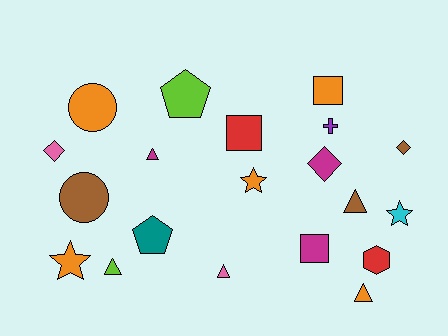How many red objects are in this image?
There are 2 red objects.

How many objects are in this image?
There are 20 objects.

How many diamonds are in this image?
There are 3 diamonds.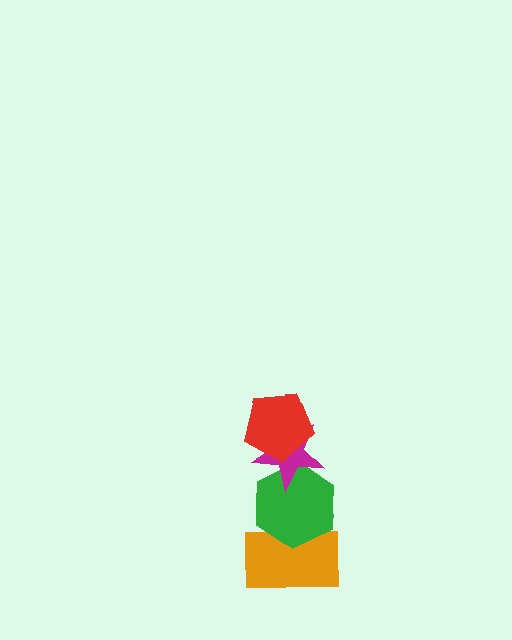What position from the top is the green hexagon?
The green hexagon is 3rd from the top.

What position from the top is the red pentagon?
The red pentagon is 1st from the top.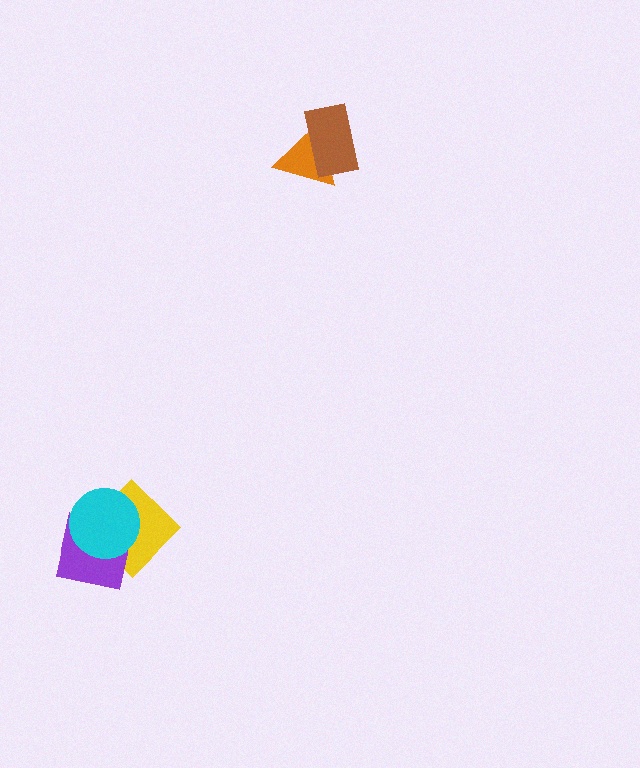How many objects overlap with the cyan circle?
2 objects overlap with the cyan circle.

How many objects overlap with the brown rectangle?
1 object overlaps with the brown rectangle.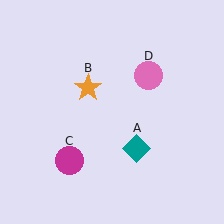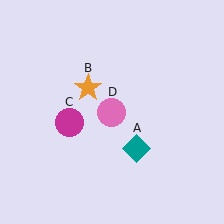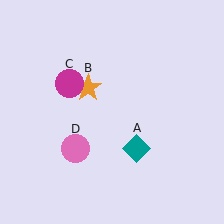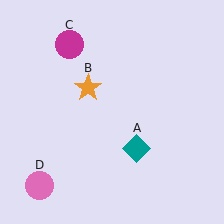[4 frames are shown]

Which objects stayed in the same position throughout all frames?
Teal diamond (object A) and orange star (object B) remained stationary.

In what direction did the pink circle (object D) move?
The pink circle (object D) moved down and to the left.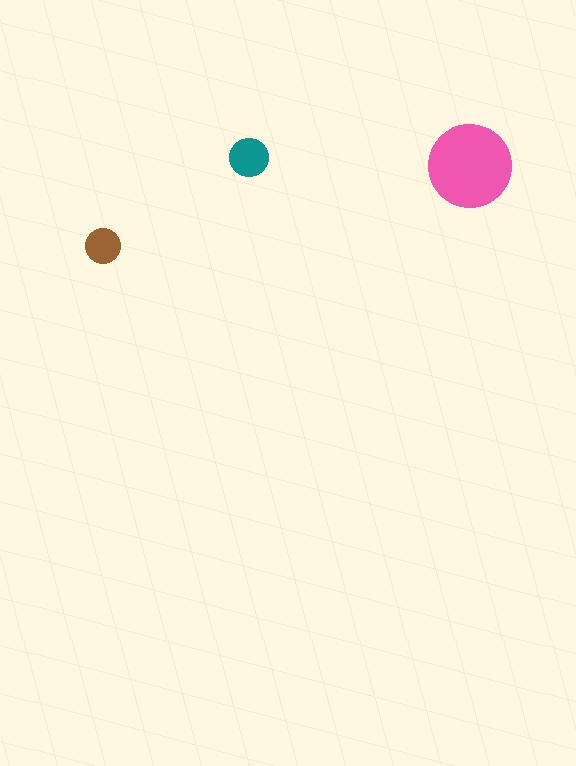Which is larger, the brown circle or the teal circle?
The teal one.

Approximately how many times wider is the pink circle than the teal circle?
About 2 times wider.